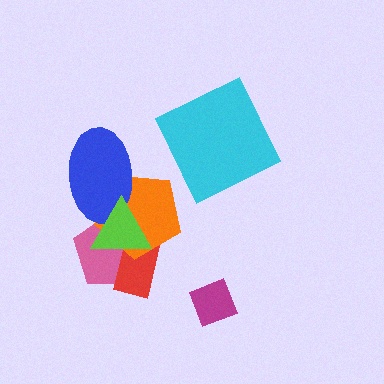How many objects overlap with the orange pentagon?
4 objects overlap with the orange pentagon.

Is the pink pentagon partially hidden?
Yes, it is partially covered by another shape.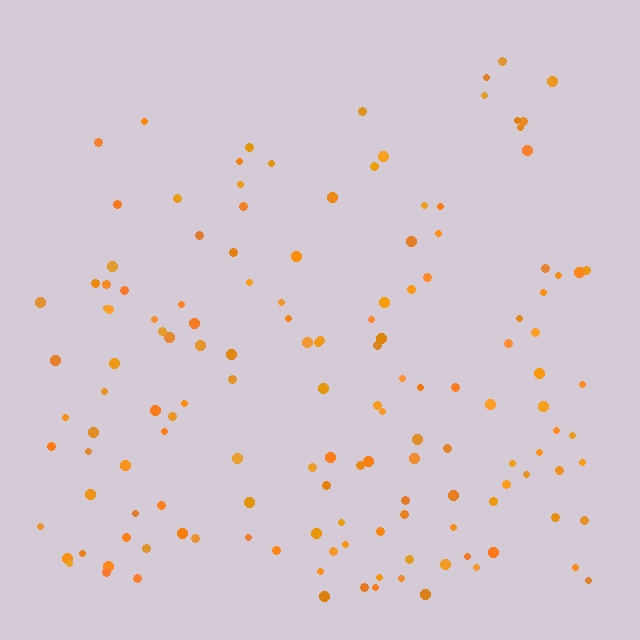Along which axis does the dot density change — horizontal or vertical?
Vertical.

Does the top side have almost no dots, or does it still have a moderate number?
Still a moderate number, just noticeably fewer than the bottom.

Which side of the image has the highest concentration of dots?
The bottom.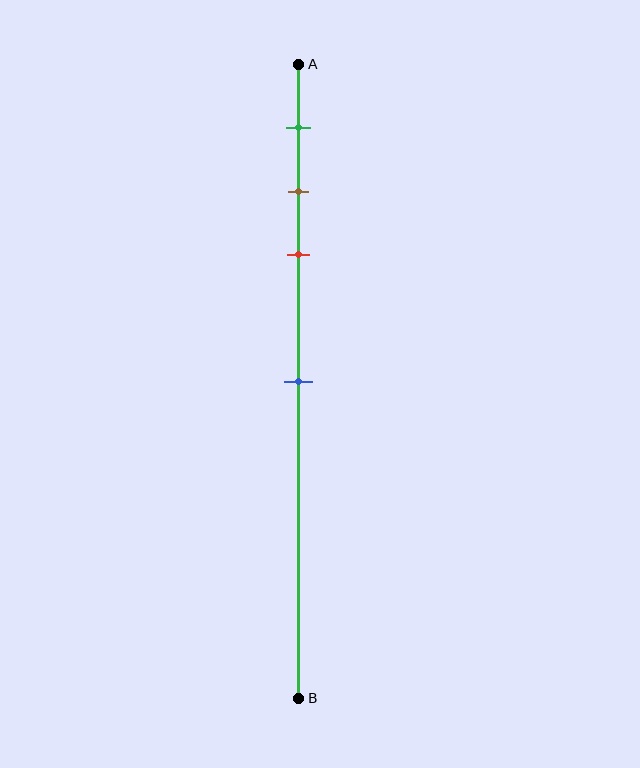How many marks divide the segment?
There are 4 marks dividing the segment.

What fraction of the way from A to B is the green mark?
The green mark is approximately 10% (0.1) of the way from A to B.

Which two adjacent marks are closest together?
The brown and red marks are the closest adjacent pair.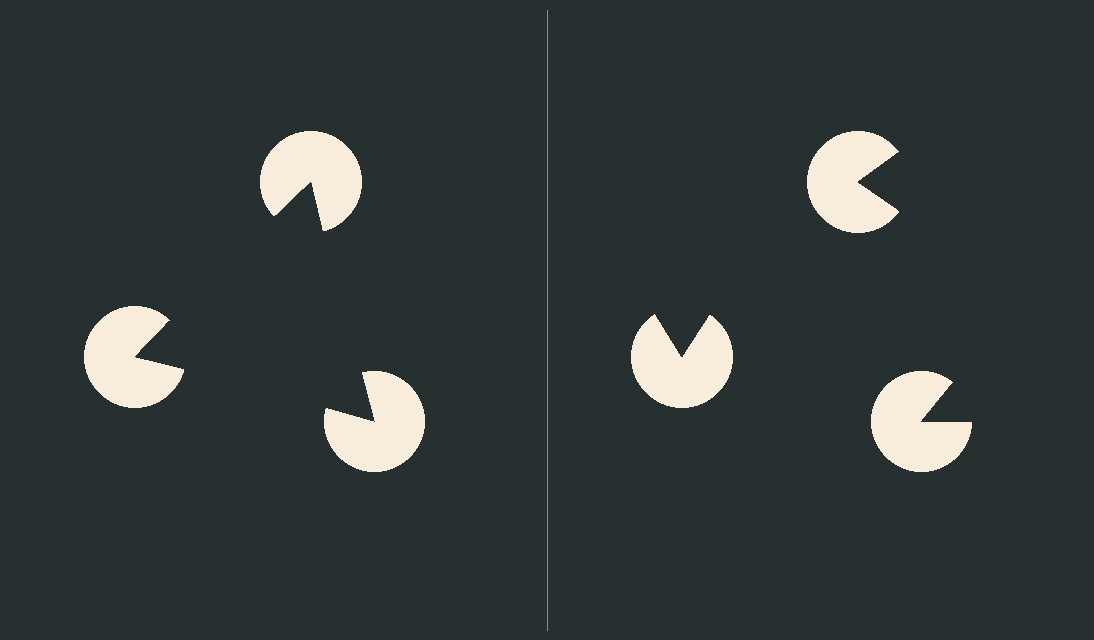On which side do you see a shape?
An illusory triangle appears on the left side. On the right side the wedge cuts are rotated, so no coherent shape forms.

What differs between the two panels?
The pac-man discs are positioned identically on both sides; only the wedge orientations differ. On the left they align to a triangle; on the right they are misaligned.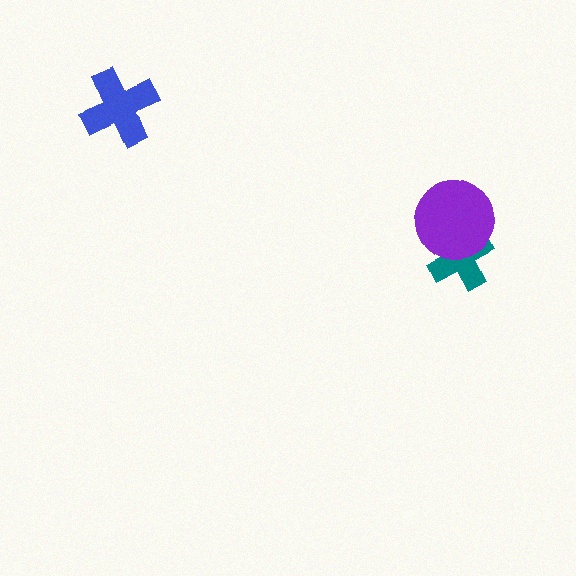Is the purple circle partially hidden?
No, no other shape covers it.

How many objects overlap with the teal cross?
1 object overlaps with the teal cross.